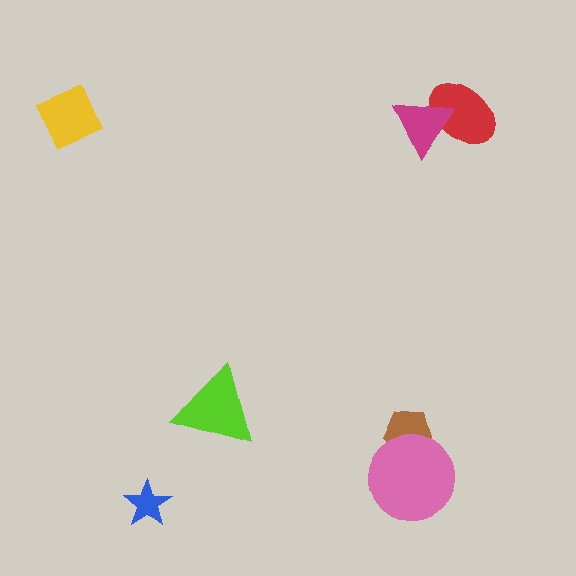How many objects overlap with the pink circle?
1 object overlaps with the pink circle.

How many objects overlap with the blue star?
0 objects overlap with the blue star.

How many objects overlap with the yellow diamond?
0 objects overlap with the yellow diamond.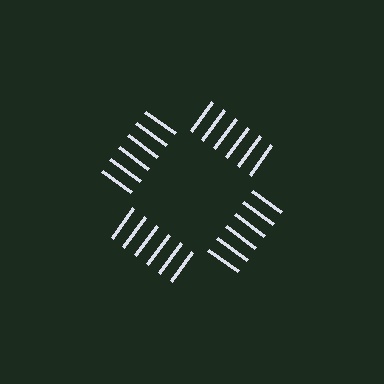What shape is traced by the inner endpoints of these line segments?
An illusory square — the line segments terminate on its edges but no continuous stroke is drawn.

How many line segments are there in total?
24 — 6 along each of the 4 edges.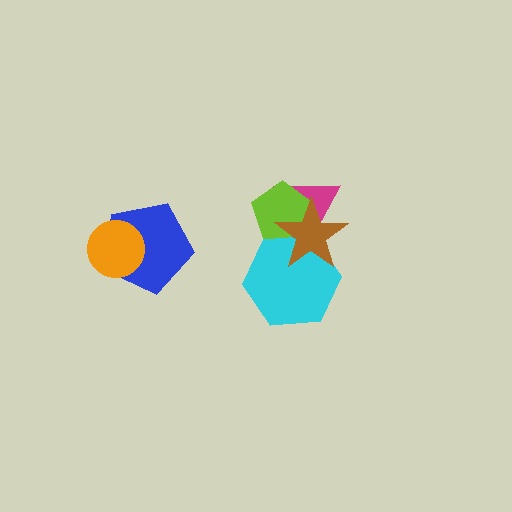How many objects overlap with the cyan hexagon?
3 objects overlap with the cyan hexagon.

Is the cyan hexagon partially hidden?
Yes, it is partially covered by another shape.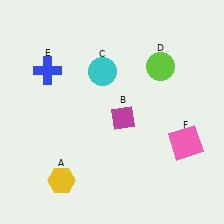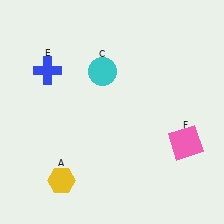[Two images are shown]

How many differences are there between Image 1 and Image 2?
There are 2 differences between the two images.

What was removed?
The magenta diamond (B), the lime circle (D) were removed in Image 2.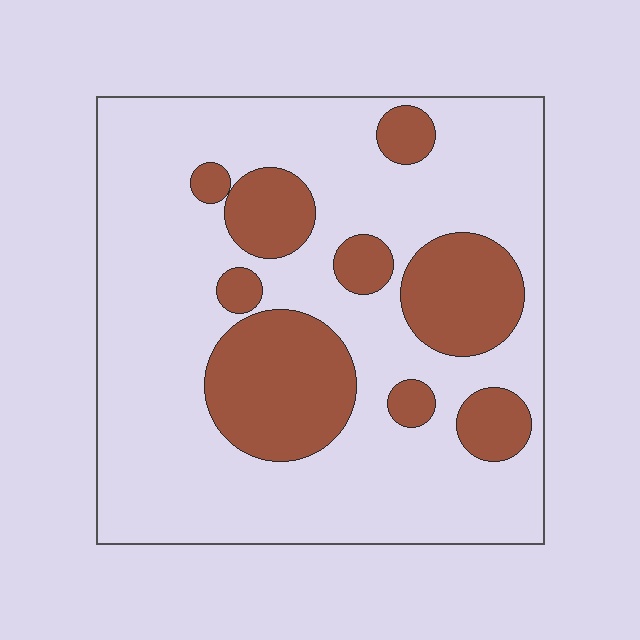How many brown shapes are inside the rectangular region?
9.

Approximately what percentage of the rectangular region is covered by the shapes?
Approximately 25%.